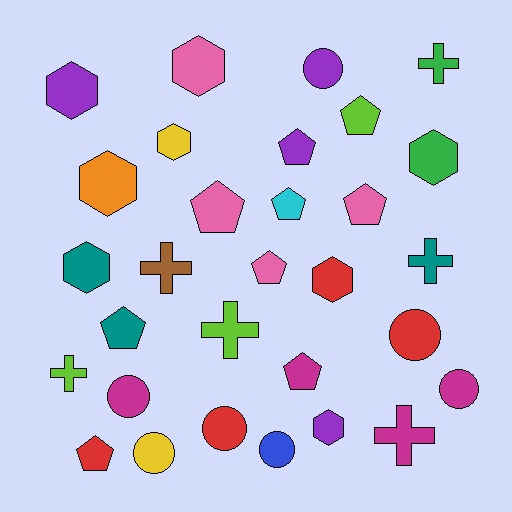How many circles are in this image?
There are 7 circles.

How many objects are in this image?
There are 30 objects.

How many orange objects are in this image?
There is 1 orange object.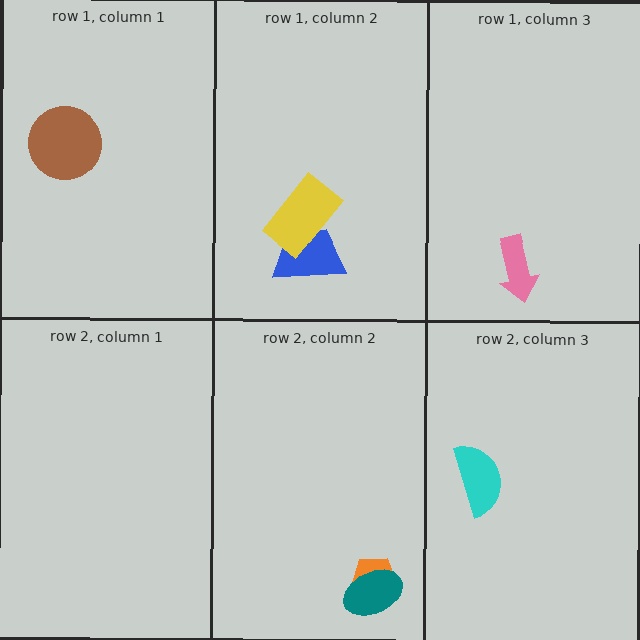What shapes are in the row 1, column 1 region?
The brown circle.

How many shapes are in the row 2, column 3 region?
1.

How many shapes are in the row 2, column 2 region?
2.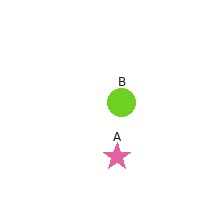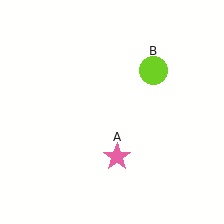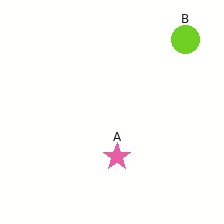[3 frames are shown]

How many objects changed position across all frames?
1 object changed position: lime circle (object B).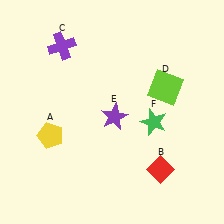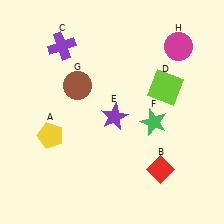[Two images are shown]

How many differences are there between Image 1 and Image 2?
There are 2 differences between the two images.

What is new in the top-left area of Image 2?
A brown circle (G) was added in the top-left area of Image 2.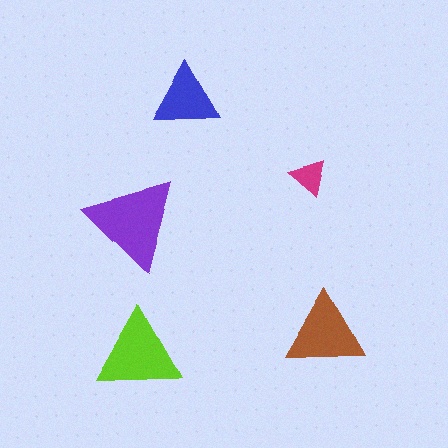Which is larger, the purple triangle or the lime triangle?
The purple one.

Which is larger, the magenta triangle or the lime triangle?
The lime one.